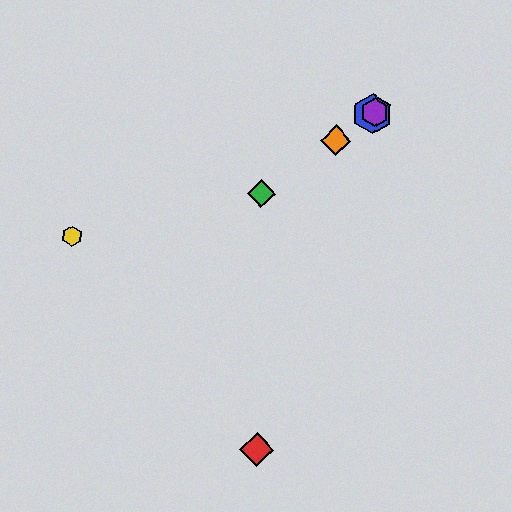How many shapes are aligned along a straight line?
4 shapes (the blue hexagon, the green diamond, the purple hexagon, the orange diamond) are aligned along a straight line.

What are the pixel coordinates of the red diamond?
The red diamond is at (257, 450).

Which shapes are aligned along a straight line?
The blue hexagon, the green diamond, the purple hexagon, the orange diamond are aligned along a straight line.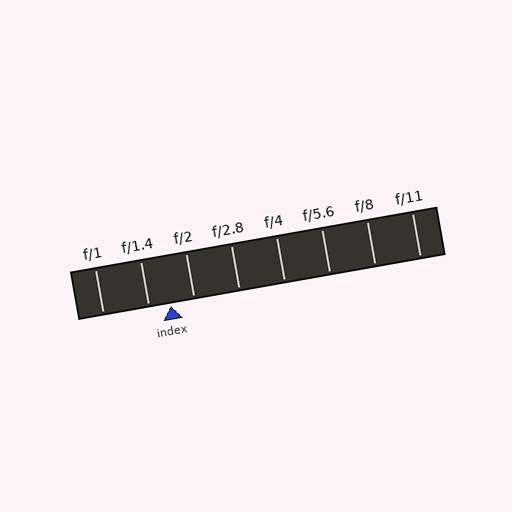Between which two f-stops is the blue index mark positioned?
The index mark is between f/1.4 and f/2.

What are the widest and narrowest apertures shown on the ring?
The widest aperture shown is f/1 and the narrowest is f/11.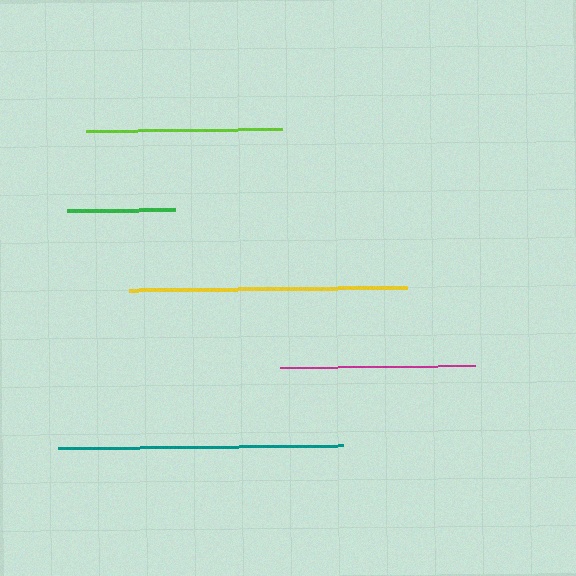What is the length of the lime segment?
The lime segment is approximately 196 pixels long.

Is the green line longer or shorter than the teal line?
The teal line is longer than the green line.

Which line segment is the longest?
The teal line is the longest at approximately 284 pixels.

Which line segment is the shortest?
The green line is the shortest at approximately 108 pixels.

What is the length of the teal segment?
The teal segment is approximately 284 pixels long.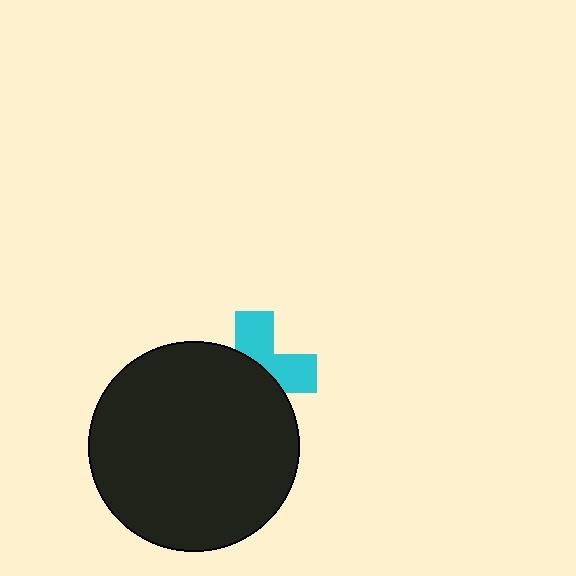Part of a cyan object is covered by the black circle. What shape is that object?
It is a cross.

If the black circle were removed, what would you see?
You would see the complete cyan cross.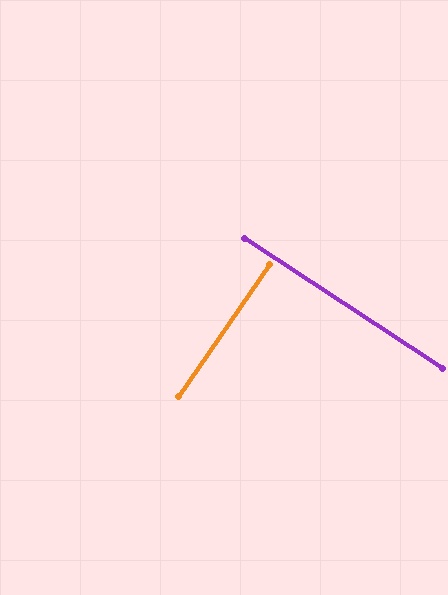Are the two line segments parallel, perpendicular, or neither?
Perpendicular — they meet at approximately 89°.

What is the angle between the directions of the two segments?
Approximately 89 degrees.